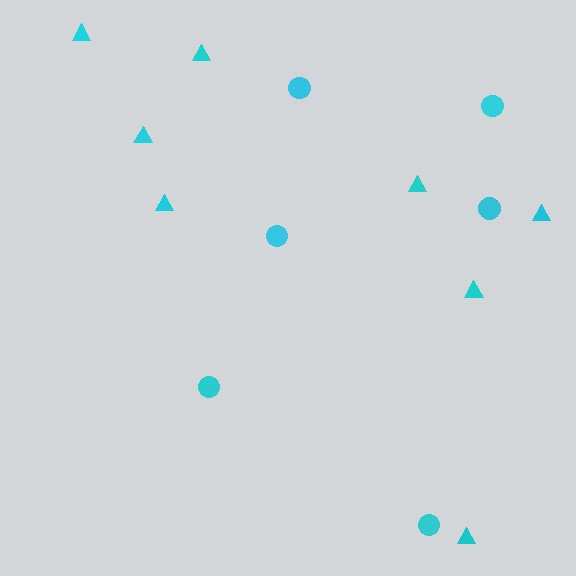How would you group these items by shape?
There are 2 groups: one group of triangles (8) and one group of circles (6).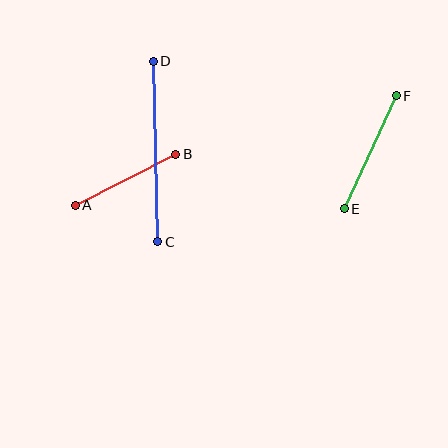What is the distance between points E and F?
The distance is approximately 124 pixels.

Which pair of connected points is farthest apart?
Points C and D are farthest apart.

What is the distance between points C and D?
The distance is approximately 181 pixels.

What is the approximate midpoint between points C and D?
The midpoint is at approximately (155, 152) pixels.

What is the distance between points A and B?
The distance is approximately 112 pixels.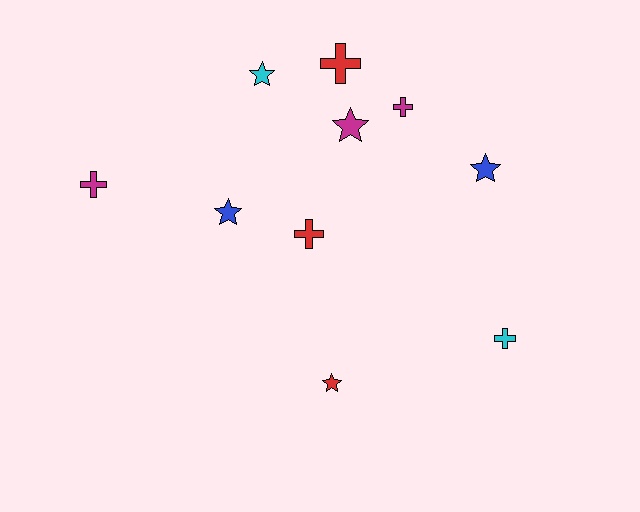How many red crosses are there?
There are 2 red crosses.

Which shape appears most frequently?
Cross, with 5 objects.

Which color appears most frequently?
Magenta, with 3 objects.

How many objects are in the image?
There are 10 objects.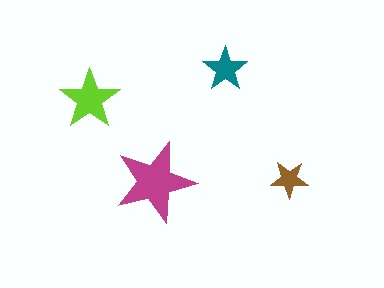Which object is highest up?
The teal star is topmost.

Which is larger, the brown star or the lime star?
The lime one.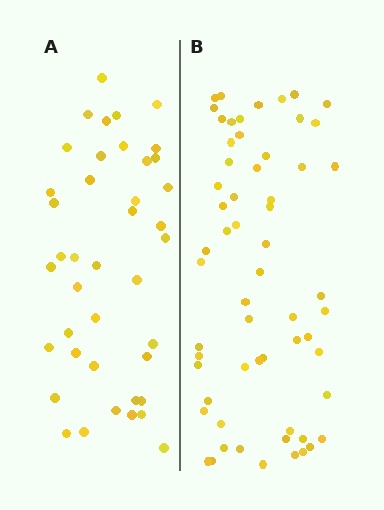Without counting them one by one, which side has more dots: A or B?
Region B (the right region) has more dots.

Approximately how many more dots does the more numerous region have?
Region B has approximately 20 more dots than region A.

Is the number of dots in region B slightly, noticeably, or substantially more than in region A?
Region B has substantially more. The ratio is roughly 1.5 to 1.